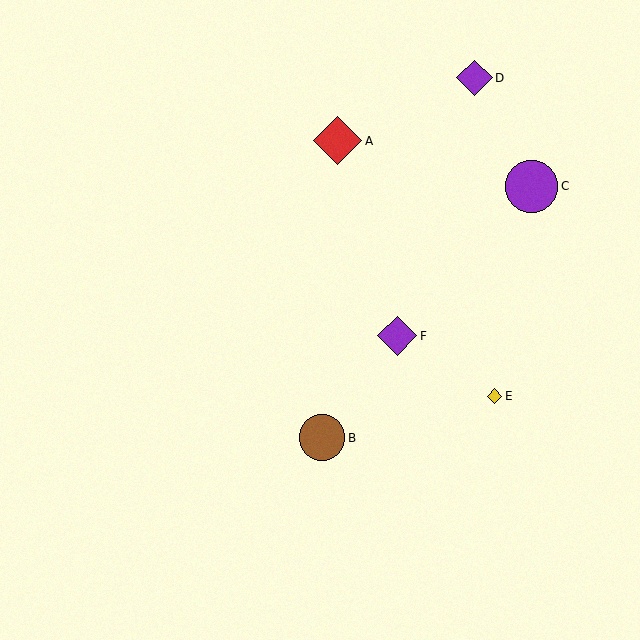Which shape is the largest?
The purple circle (labeled C) is the largest.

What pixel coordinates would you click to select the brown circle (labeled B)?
Click at (322, 438) to select the brown circle B.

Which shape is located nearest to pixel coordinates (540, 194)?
The purple circle (labeled C) at (532, 186) is nearest to that location.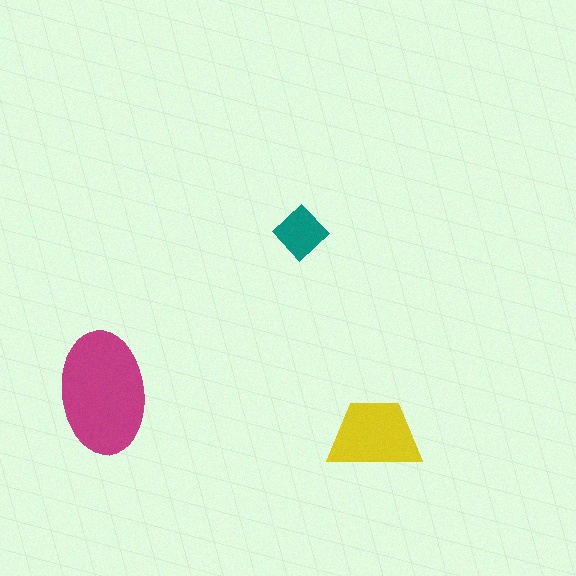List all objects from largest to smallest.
The magenta ellipse, the yellow trapezoid, the teal diamond.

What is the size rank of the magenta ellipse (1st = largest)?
1st.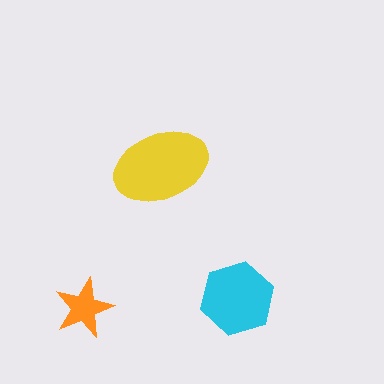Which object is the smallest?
The orange star.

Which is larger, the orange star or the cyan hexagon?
The cyan hexagon.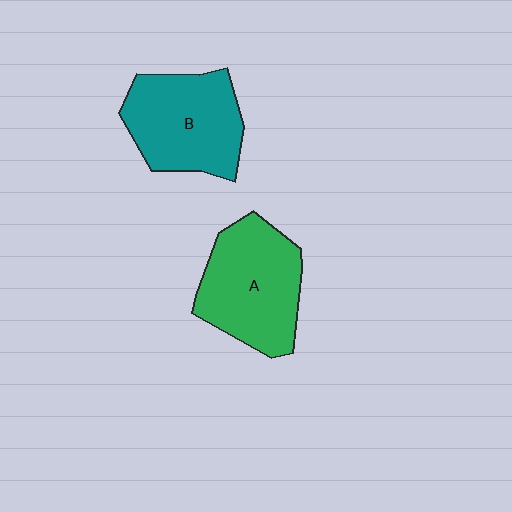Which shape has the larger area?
Shape A (green).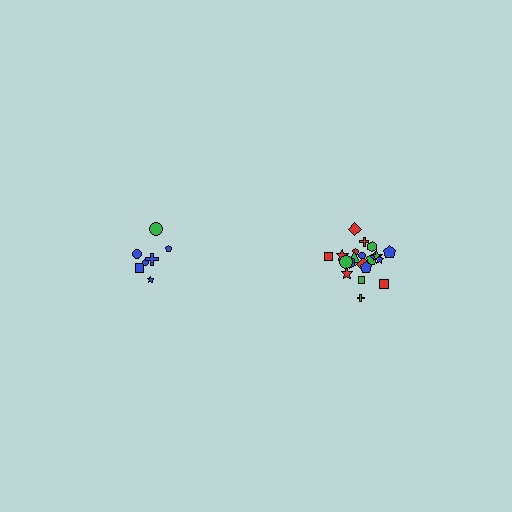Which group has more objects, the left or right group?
The right group.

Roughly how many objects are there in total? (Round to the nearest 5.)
Roughly 30 objects in total.